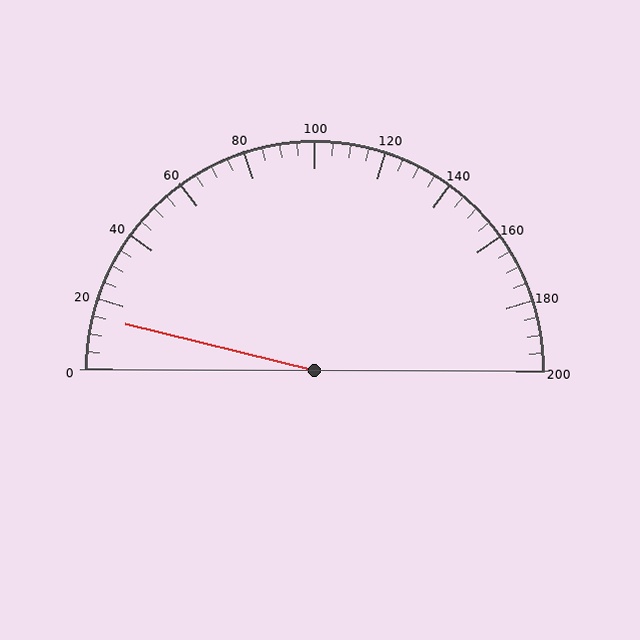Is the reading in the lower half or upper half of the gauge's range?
The reading is in the lower half of the range (0 to 200).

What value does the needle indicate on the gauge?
The needle indicates approximately 15.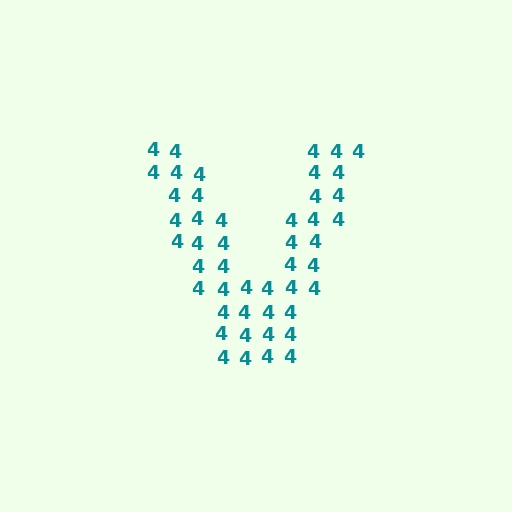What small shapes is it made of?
It is made of small digit 4's.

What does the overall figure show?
The overall figure shows the letter V.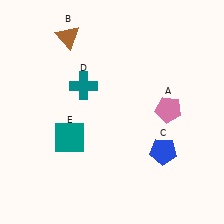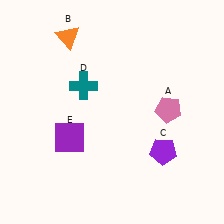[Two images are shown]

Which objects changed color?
B changed from brown to orange. C changed from blue to purple. E changed from teal to purple.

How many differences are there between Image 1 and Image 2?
There are 3 differences between the two images.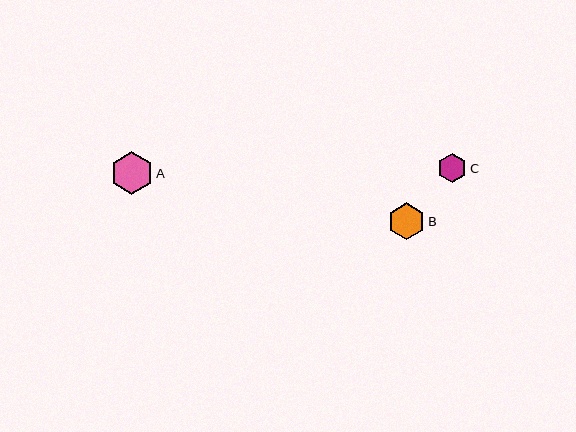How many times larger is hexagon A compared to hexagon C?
Hexagon A is approximately 1.5 times the size of hexagon C.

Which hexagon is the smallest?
Hexagon C is the smallest with a size of approximately 29 pixels.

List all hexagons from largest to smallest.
From largest to smallest: A, B, C.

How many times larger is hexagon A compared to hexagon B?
Hexagon A is approximately 1.2 times the size of hexagon B.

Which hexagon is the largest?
Hexagon A is the largest with a size of approximately 42 pixels.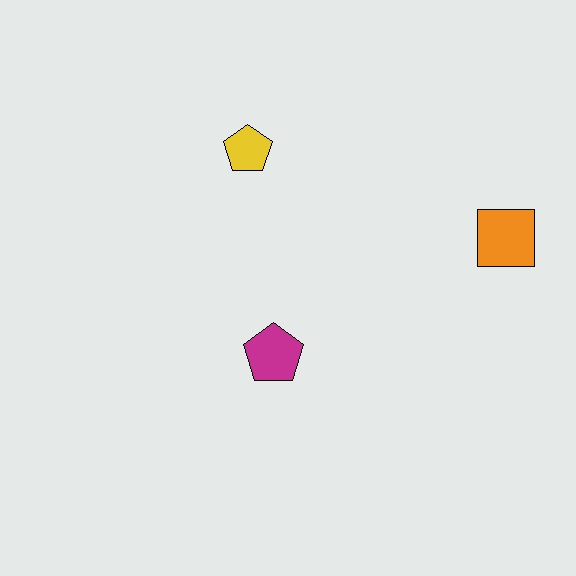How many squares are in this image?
There is 1 square.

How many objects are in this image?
There are 3 objects.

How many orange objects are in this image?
There is 1 orange object.